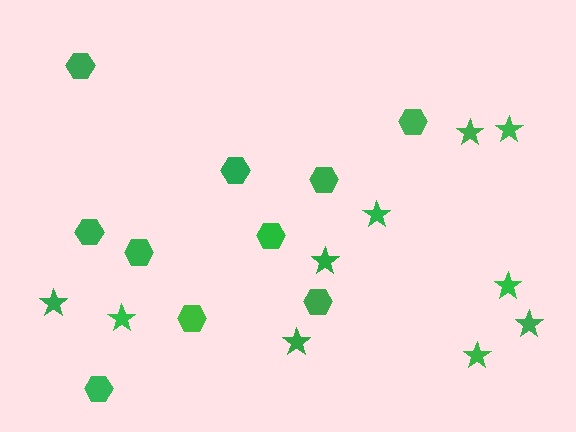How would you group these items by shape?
There are 2 groups: one group of hexagons (10) and one group of stars (10).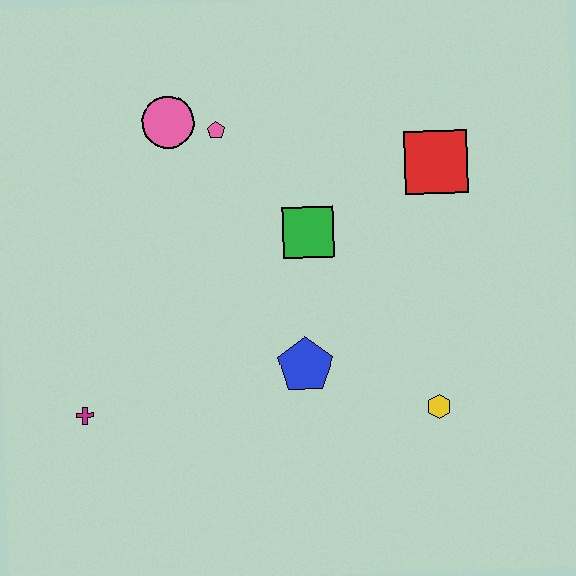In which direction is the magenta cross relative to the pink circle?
The magenta cross is below the pink circle.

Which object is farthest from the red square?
The magenta cross is farthest from the red square.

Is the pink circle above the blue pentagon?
Yes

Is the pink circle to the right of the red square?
No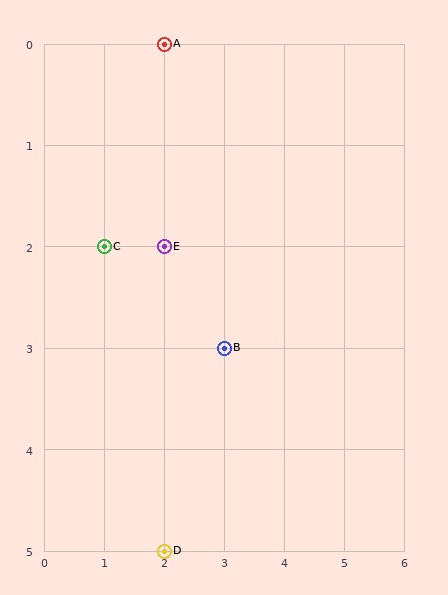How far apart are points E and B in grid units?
Points E and B are 1 column and 1 row apart (about 1.4 grid units diagonally).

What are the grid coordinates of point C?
Point C is at grid coordinates (1, 2).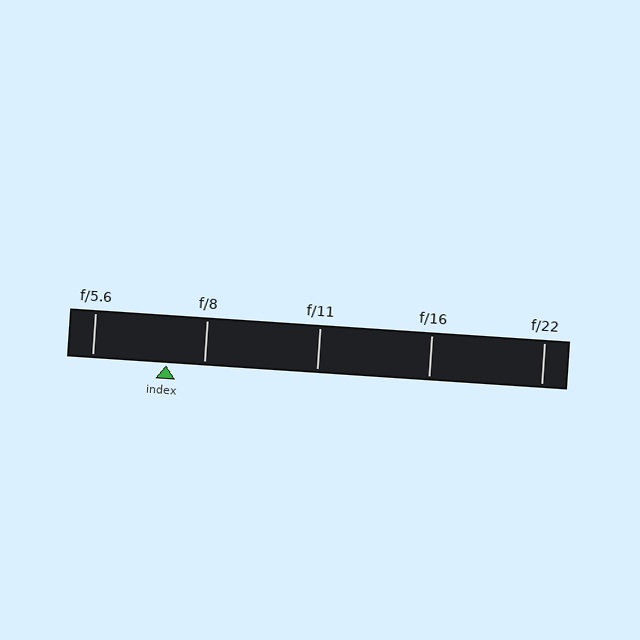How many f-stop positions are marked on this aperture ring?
There are 5 f-stop positions marked.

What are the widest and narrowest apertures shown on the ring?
The widest aperture shown is f/5.6 and the narrowest is f/22.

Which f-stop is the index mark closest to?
The index mark is closest to f/8.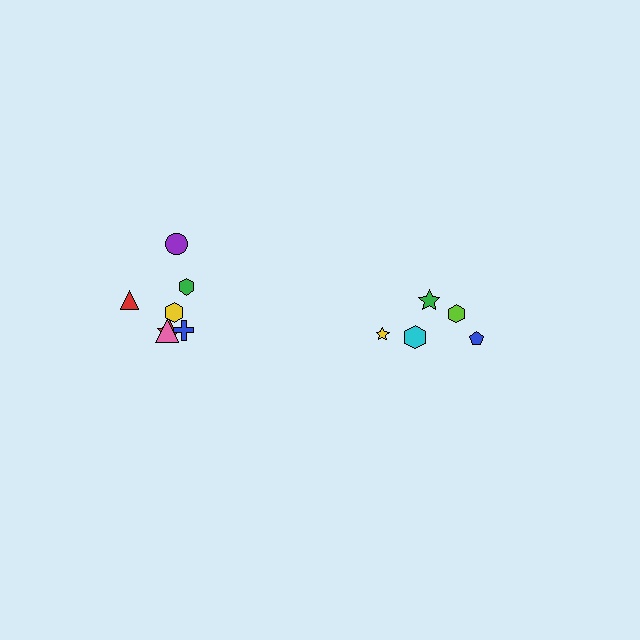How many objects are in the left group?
There are 7 objects.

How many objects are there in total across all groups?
There are 12 objects.